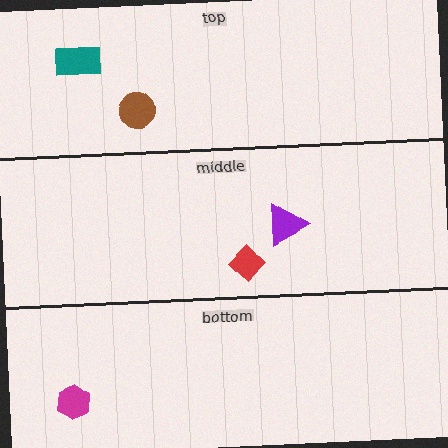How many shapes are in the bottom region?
1.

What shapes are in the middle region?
The purple triangle, the red diamond.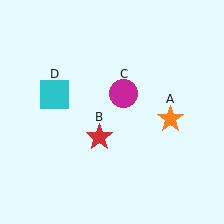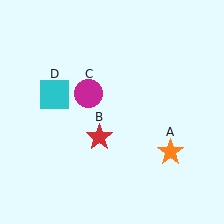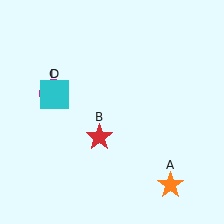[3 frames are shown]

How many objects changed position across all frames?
2 objects changed position: orange star (object A), magenta circle (object C).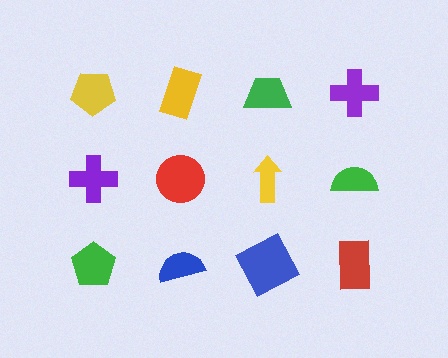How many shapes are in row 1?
4 shapes.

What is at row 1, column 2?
A yellow rectangle.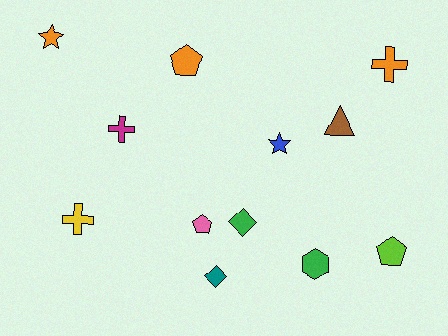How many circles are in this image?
There are no circles.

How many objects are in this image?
There are 12 objects.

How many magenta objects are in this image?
There is 1 magenta object.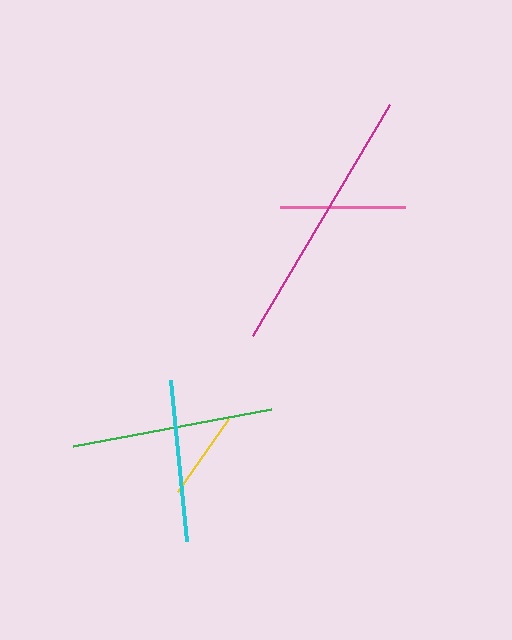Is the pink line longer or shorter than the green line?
The green line is longer than the pink line.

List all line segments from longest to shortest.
From longest to shortest: magenta, green, cyan, pink, yellow.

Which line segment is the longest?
The magenta line is the longest at approximately 269 pixels.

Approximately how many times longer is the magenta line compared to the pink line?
The magenta line is approximately 2.2 times the length of the pink line.